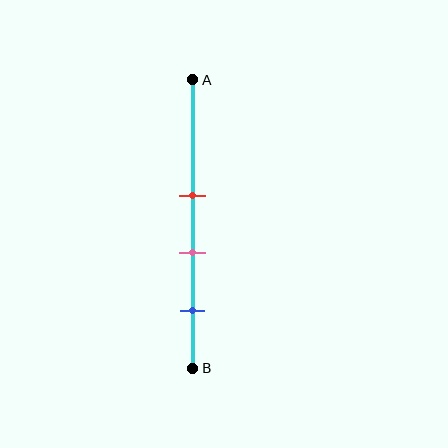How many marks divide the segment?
There are 3 marks dividing the segment.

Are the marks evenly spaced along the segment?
Yes, the marks are approximately evenly spaced.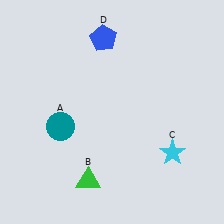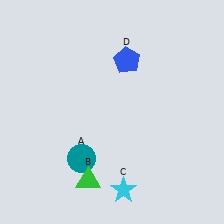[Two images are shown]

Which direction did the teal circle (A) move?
The teal circle (A) moved down.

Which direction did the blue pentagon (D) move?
The blue pentagon (D) moved right.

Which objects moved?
The objects that moved are: the teal circle (A), the cyan star (C), the blue pentagon (D).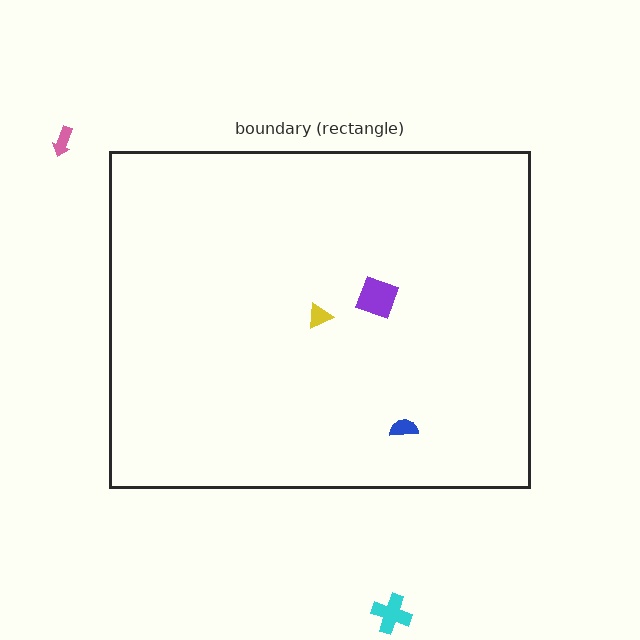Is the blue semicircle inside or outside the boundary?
Inside.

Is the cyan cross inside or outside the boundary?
Outside.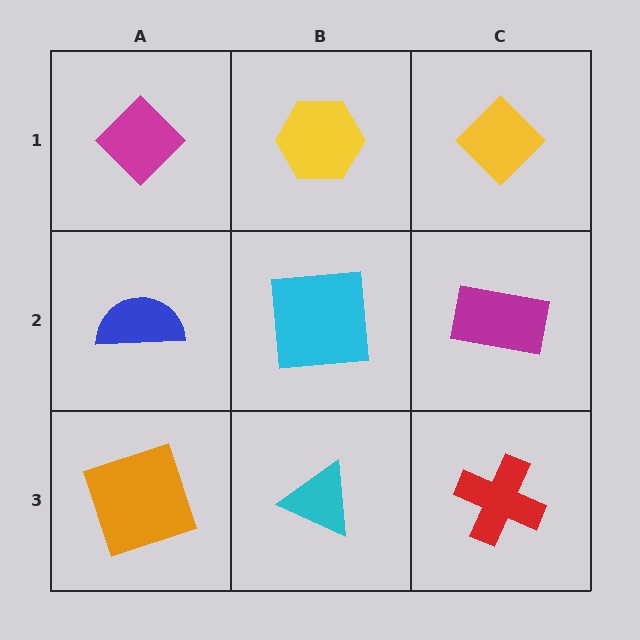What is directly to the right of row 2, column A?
A cyan square.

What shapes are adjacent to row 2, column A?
A magenta diamond (row 1, column A), an orange square (row 3, column A), a cyan square (row 2, column B).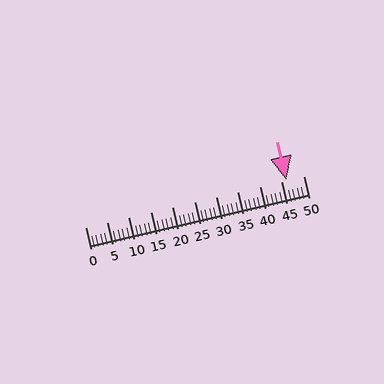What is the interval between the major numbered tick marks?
The major tick marks are spaced 5 units apart.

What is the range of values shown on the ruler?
The ruler shows values from 0 to 50.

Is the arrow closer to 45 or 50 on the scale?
The arrow is closer to 45.